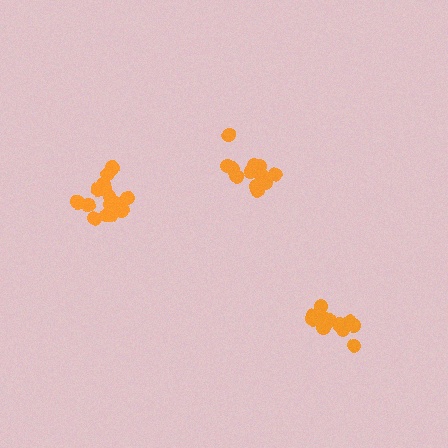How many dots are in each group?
Group 1: 15 dots, Group 2: 12 dots, Group 3: 12 dots (39 total).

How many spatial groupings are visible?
There are 3 spatial groupings.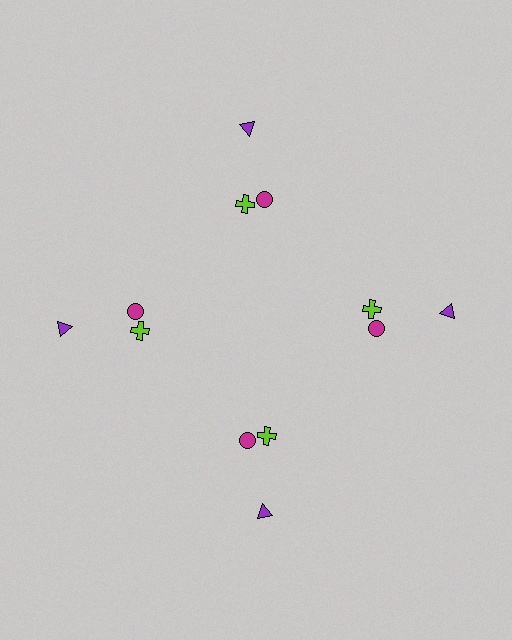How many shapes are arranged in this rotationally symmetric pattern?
There are 12 shapes, arranged in 4 groups of 3.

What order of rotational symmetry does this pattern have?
This pattern has 4-fold rotational symmetry.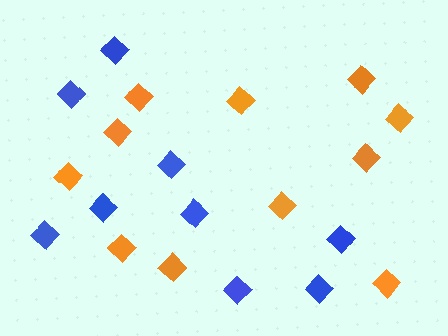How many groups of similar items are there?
There are 2 groups: one group of orange diamonds (11) and one group of blue diamonds (9).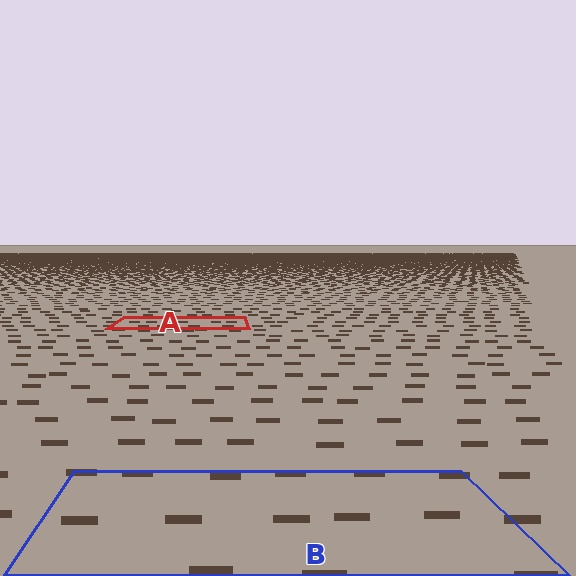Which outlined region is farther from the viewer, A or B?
Region A is farther from the viewer — the texture elements inside it appear smaller and more densely packed.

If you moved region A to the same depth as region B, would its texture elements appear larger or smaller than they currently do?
They would appear larger. At a closer depth, the same texture elements are projected at a bigger on-screen size.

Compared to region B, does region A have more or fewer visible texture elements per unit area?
Region A has more texture elements per unit area — they are packed more densely because it is farther away.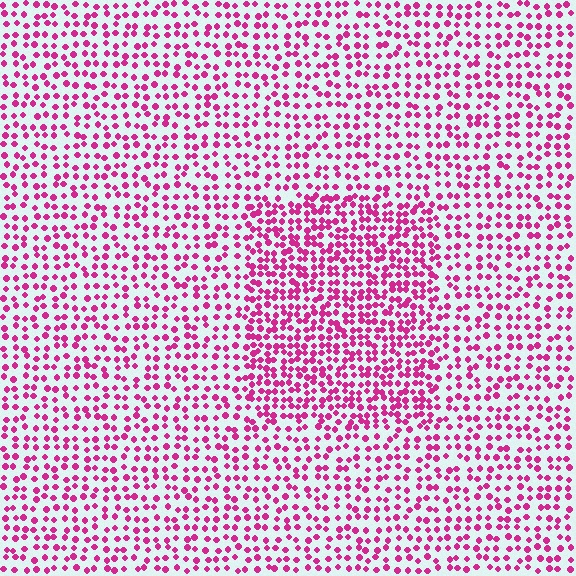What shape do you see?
I see a rectangle.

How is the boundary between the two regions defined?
The boundary is defined by a change in element density (approximately 1.7x ratio). All elements are the same color, size, and shape.